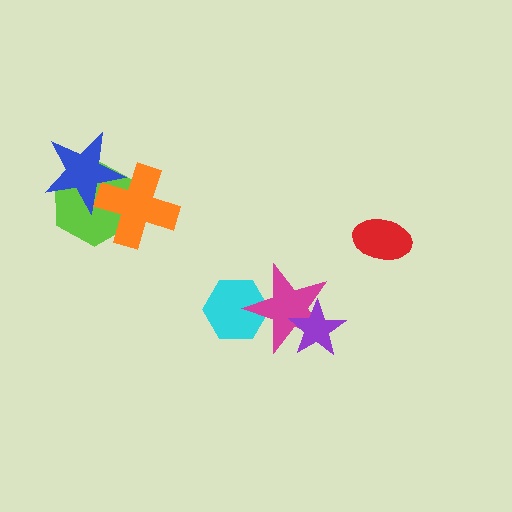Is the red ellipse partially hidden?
No, no other shape covers it.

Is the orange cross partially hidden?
Yes, it is partially covered by another shape.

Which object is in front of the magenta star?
The purple star is in front of the magenta star.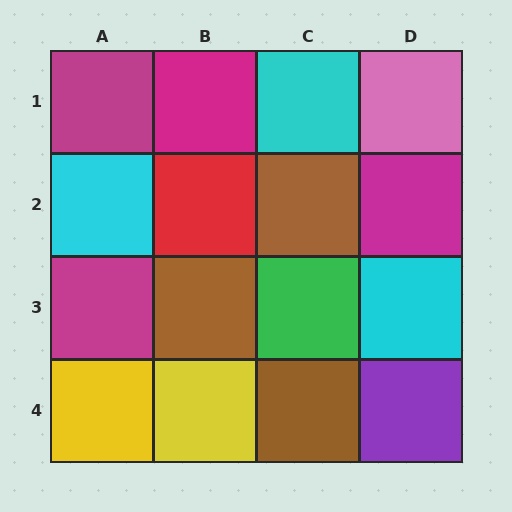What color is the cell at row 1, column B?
Magenta.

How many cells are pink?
1 cell is pink.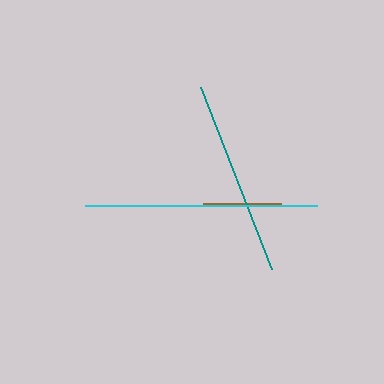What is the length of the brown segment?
The brown segment is approximately 78 pixels long.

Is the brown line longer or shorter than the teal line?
The teal line is longer than the brown line.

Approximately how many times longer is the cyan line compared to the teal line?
The cyan line is approximately 1.2 times the length of the teal line.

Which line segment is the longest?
The cyan line is the longest at approximately 231 pixels.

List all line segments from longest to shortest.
From longest to shortest: cyan, teal, brown.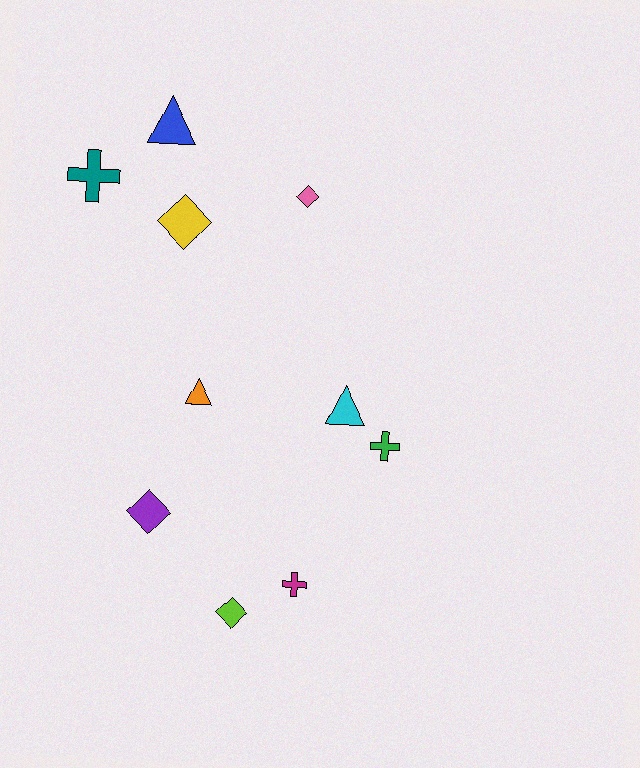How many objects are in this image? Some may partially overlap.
There are 10 objects.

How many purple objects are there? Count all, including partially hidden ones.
There is 1 purple object.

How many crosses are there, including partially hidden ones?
There are 3 crosses.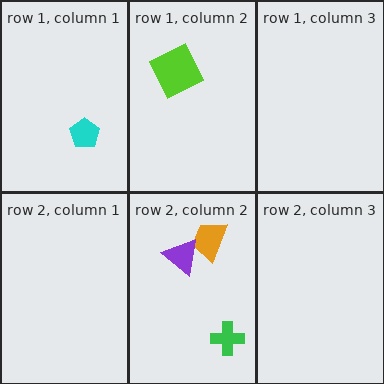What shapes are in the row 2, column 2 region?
The orange trapezoid, the green cross, the purple triangle.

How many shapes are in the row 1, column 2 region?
1.